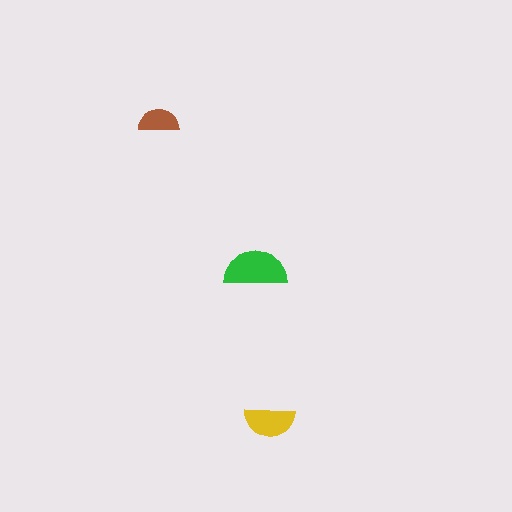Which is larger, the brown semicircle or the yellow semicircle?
The yellow one.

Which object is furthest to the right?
The yellow semicircle is rightmost.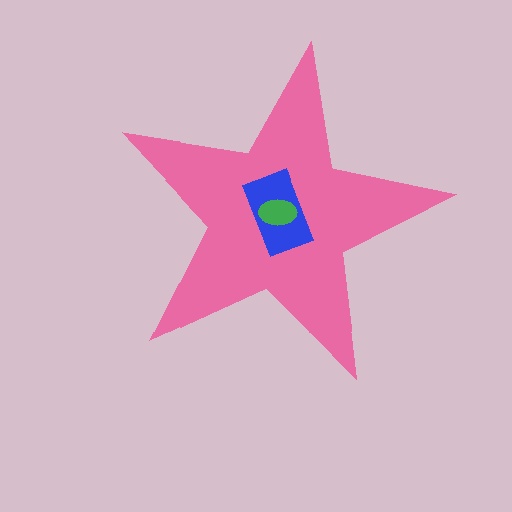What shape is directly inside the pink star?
The blue rectangle.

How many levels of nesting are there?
3.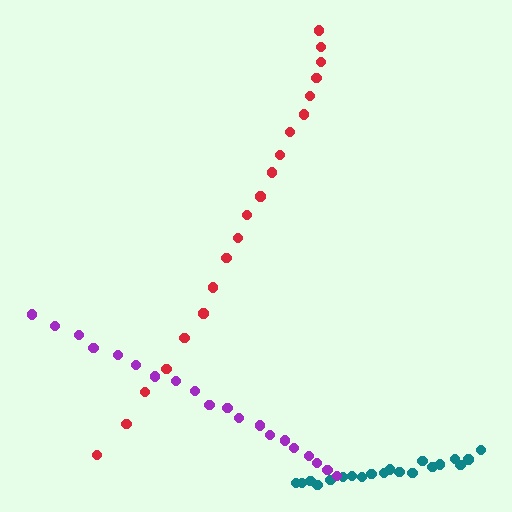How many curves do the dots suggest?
There are 3 distinct paths.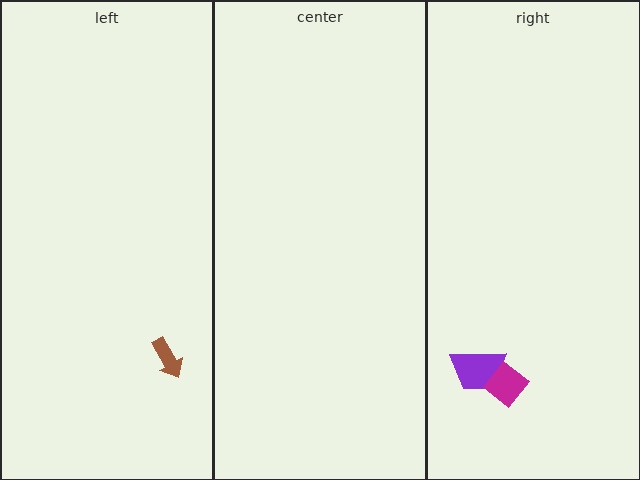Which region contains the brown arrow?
The left region.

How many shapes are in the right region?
2.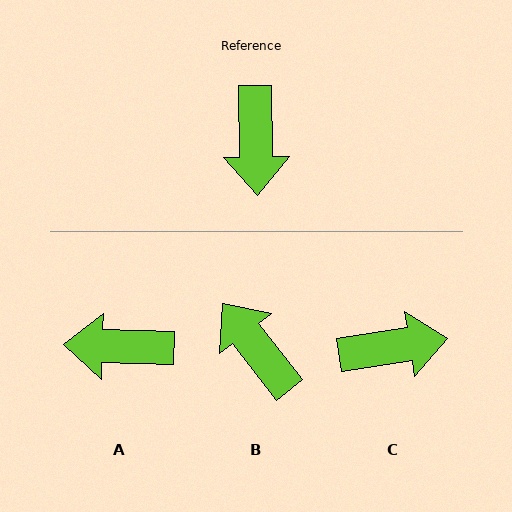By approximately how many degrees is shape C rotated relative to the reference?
Approximately 98 degrees counter-clockwise.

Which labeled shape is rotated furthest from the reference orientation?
B, about 143 degrees away.